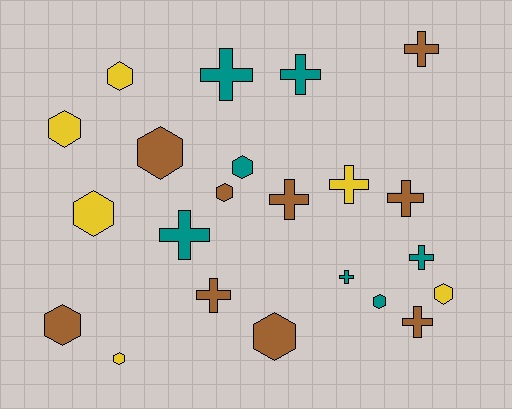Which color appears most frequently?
Brown, with 9 objects.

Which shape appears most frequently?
Hexagon, with 11 objects.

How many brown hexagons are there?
There are 4 brown hexagons.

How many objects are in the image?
There are 22 objects.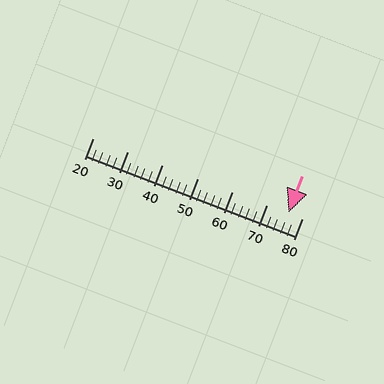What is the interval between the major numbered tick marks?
The major tick marks are spaced 10 units apart.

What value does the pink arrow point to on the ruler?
The pink arrow points to approximately 76.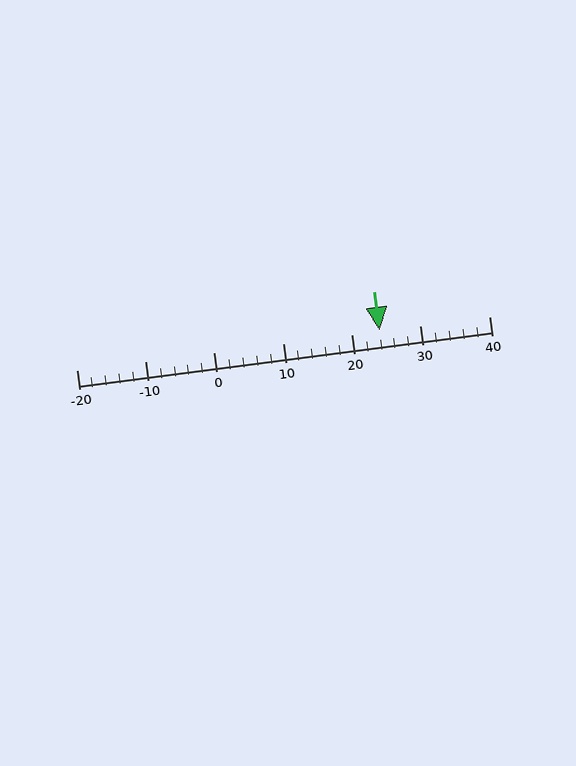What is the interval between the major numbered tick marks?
The major tick marks are spaced 10 units apart.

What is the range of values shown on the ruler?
The ruler shows values from -20 to 40.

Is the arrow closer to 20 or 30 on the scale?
The arrow is closer to 20.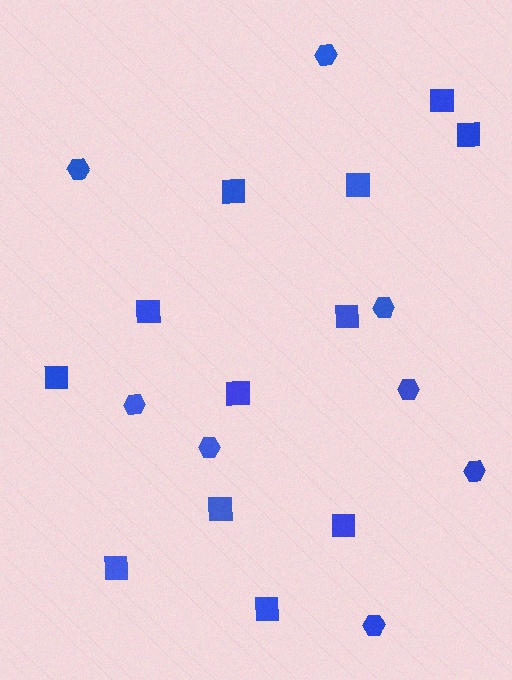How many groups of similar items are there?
There are 2 groups: one group of squares (12) and one group of hexagons (8).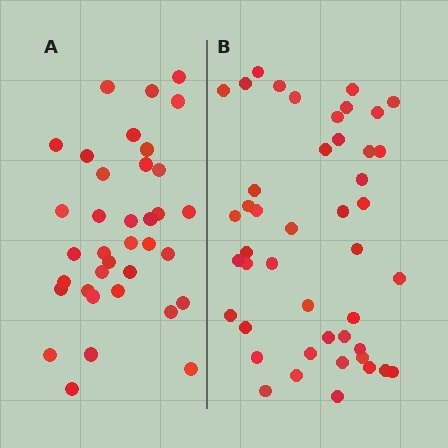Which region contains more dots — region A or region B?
Region B (the right region) has more dots.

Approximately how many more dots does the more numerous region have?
Region B has roughly 8 or so more dots than region A.